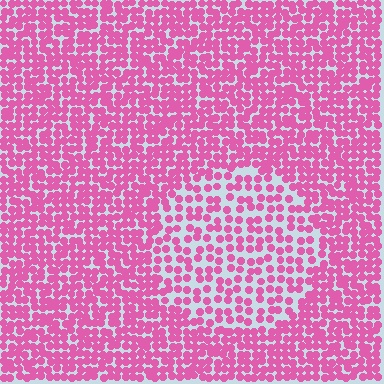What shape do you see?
I see a circle.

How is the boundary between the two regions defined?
The boundary is defined by a change in element density (approximately 1.8x ratio). All elements are the same color, size, and shape.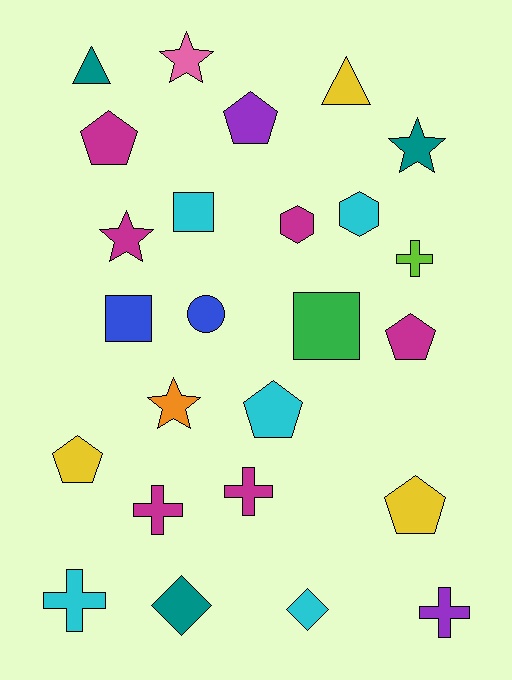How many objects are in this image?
There are 25 objects.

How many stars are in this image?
There are 4 stars.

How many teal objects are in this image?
There are 3 teal objects.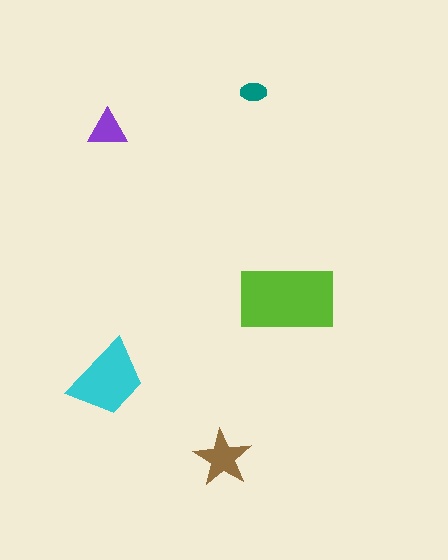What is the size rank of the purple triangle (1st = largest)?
4th.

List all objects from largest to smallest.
The lime rectangle, the cyan trapezoid, the brown star, the purple triangle, the teal ellipse.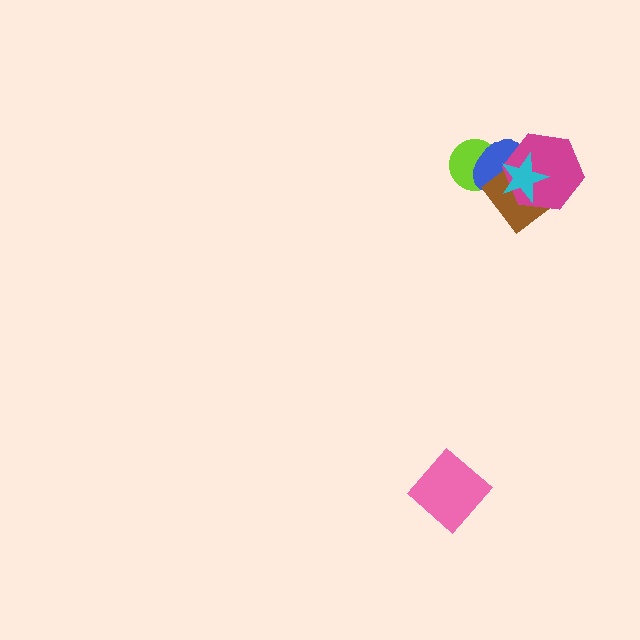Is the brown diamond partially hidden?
Yes, it is partially covered by another shape.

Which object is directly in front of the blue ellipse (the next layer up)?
The brown diamond is directly in front of the blue ellipse.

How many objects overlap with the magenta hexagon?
3 objects overlap with the magenta hexagon.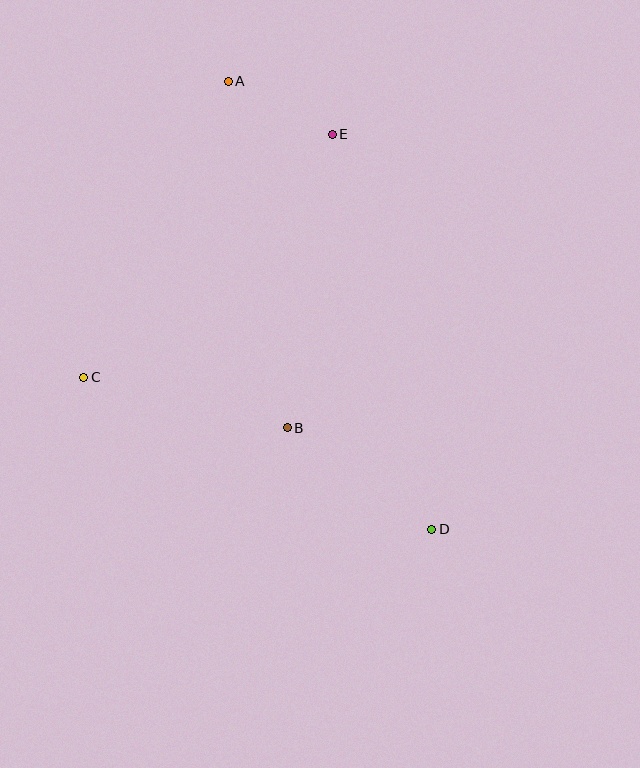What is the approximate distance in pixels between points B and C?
The distance between B and C is approximately 209 pixels.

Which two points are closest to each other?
Points A and E are closest to each other.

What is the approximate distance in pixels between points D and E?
The distance between D and E is approximately 407 pixels.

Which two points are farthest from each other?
Points A and D are farthest from each other.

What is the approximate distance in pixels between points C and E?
The distance between C and E is approximately 347 pixels.